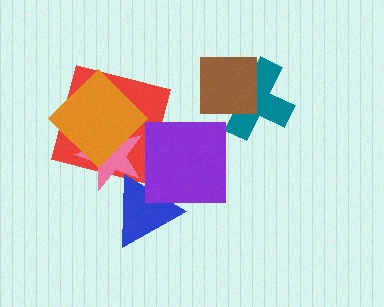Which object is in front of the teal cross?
The brown square is in front of the teal cross.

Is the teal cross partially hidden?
Yes, it is partially covered by another shape.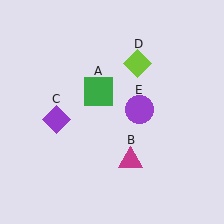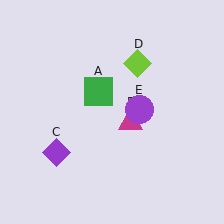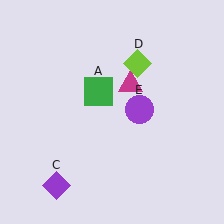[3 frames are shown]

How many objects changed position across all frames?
2 objects changed position: magenta triangle (object B), purple diamond (object C).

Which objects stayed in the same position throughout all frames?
Green square (object A) and lime diamond (object D) and purple circle (object E) remained stationary.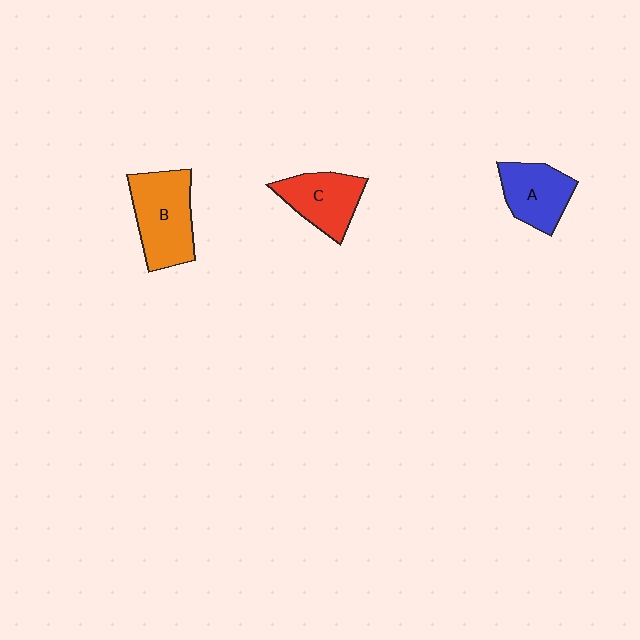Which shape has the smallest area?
Shape A (blue).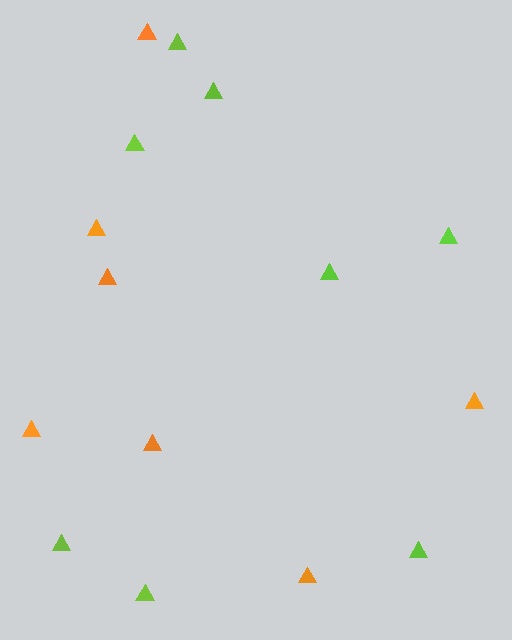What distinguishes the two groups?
There are 2 groups: one group of orange triangles (7) and one group of lime triangles (8).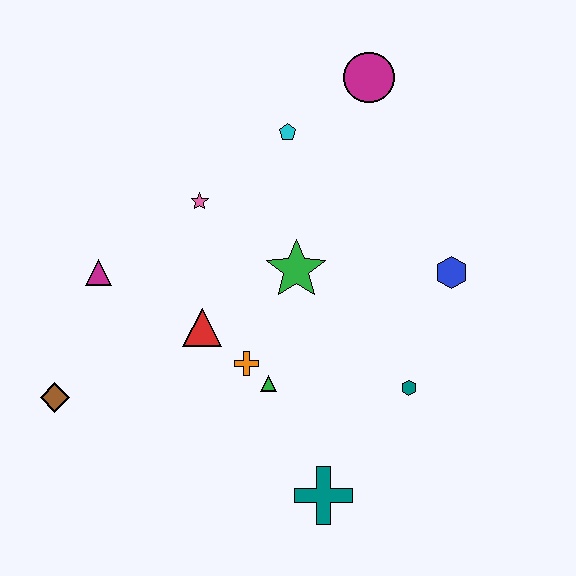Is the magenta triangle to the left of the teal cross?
Yes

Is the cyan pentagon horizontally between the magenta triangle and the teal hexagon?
Yes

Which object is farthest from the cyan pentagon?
The teal cross is farthest from the cyan pentagon.